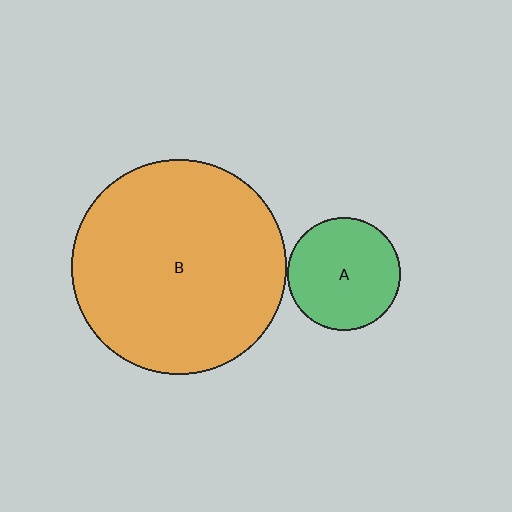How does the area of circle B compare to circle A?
Approximately 3.7 times.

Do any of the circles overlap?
No, none of the circles overlap.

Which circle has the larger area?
Circle B (orange).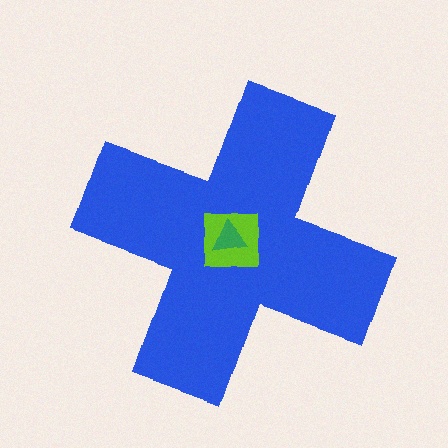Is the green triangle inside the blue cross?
Yes.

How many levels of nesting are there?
3.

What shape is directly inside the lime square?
The green triangle.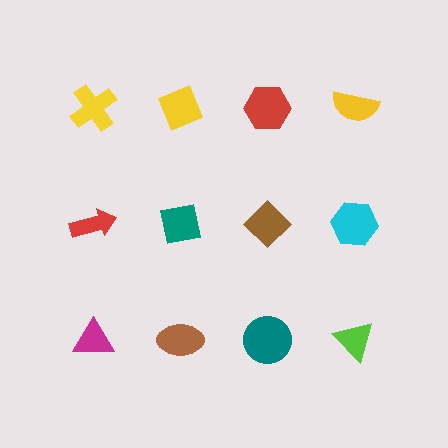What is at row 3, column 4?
A lime triangle.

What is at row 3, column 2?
A brown ellipse.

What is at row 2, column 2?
A teal square.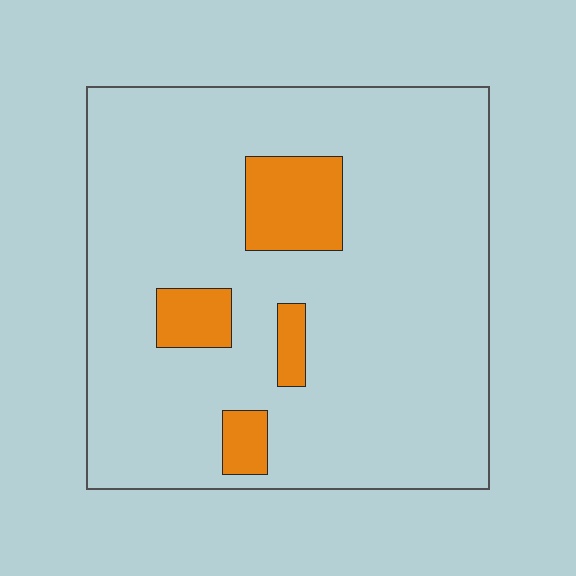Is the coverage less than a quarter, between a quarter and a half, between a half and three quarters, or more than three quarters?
Less than a quarter.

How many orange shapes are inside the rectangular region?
4.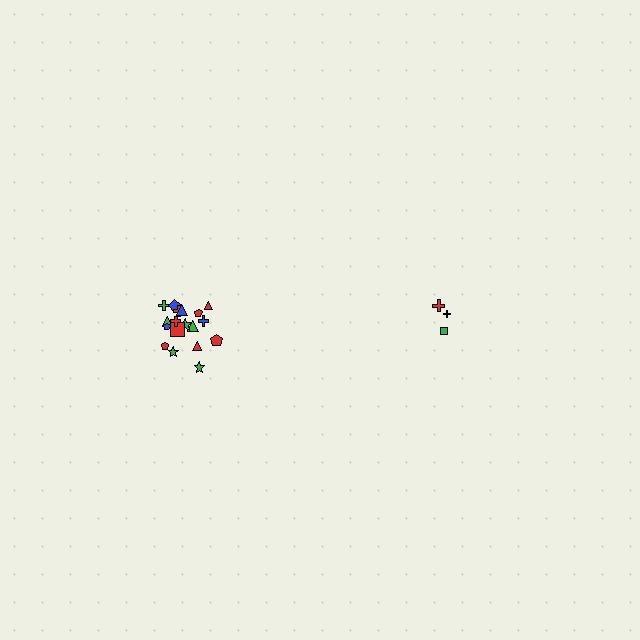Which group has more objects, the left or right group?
The left group.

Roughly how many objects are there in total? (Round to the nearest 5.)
Roughly 20 objects in total.